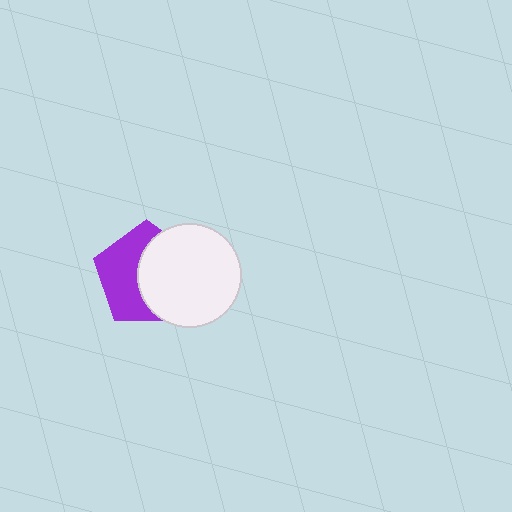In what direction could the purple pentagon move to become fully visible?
The purple pentagon could move left. That would shift it out from behind the white circle entirely.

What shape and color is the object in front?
The object in front is a white circle.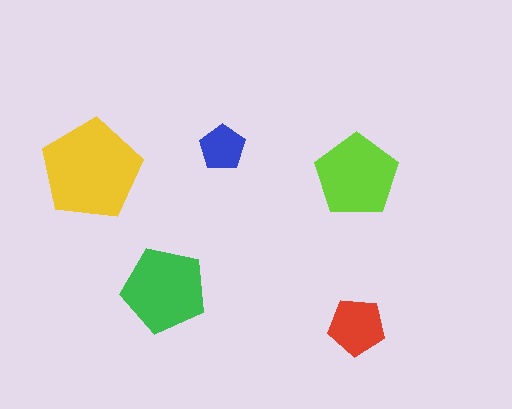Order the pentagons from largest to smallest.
the yellow one, the green one, the lime one, the red one, the blue one.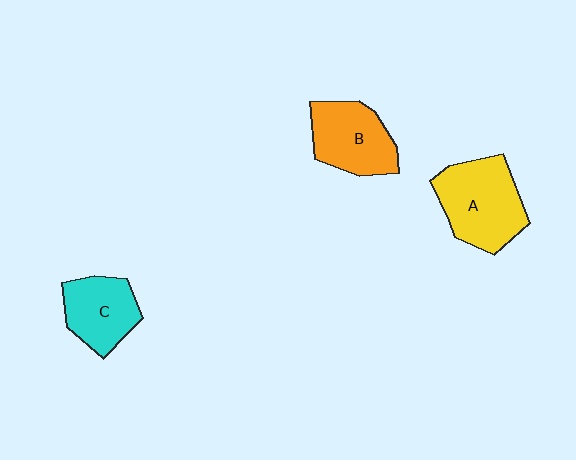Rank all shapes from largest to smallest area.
From largest to smallest: A (yellow), B (orange), C (cyan).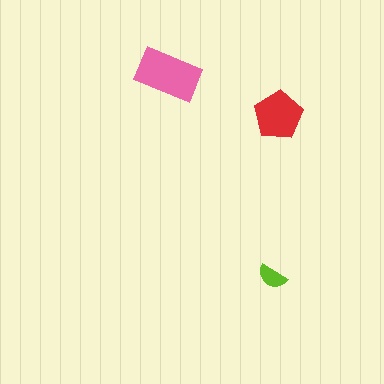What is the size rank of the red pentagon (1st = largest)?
2nd.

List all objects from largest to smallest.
The pink rectangle, the red pentagon, the lime semicircle.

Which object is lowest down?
The lime semicircle is bottommost.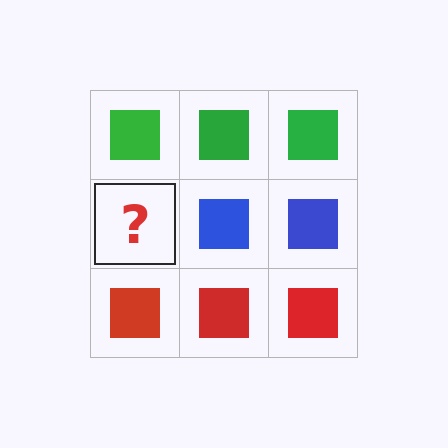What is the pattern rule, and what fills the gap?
The rule is that each row has a consistent color. The gap should be filled with a blue square.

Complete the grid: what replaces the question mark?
The question mark should be replaced with a blue square.